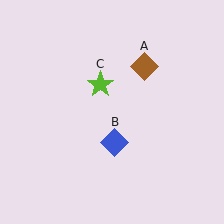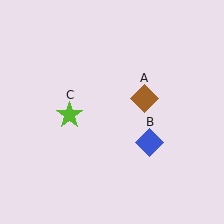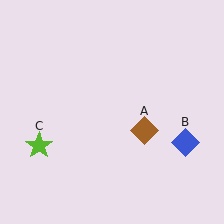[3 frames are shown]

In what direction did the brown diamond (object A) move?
The brown diamond (object A) moved down.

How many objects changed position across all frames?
3 objects changed position: brown diamond (object A), blue diamond (object B), lime star (object C).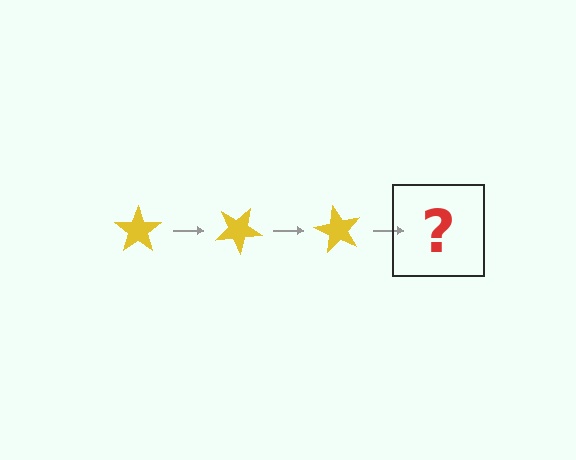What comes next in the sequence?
The next element should be a yellow star rotated 90 degrees.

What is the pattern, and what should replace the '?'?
The pattern is that the star rotates 30 degrees each step. The '?' should be a yellow star rotated 90 degrees.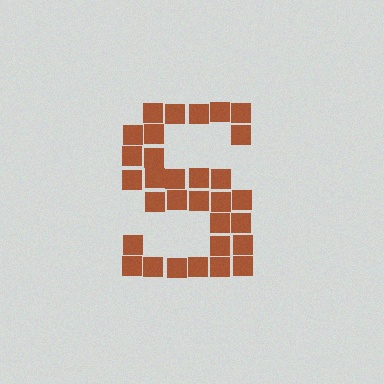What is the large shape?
The large shape is the letter S.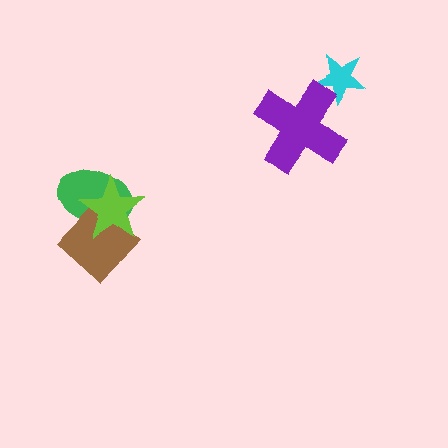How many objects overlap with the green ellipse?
2 objects overlap with the green ellipse.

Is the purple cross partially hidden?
No, no other shape covers it.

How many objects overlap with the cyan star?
1 object overlaps with the cyan star.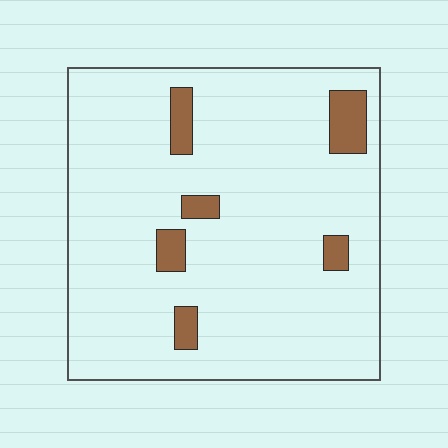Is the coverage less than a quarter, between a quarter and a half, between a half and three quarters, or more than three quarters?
Less than a quarter.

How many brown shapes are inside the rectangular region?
6.